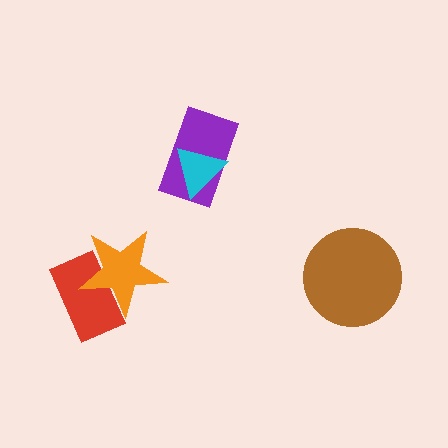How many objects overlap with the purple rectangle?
1 object overlaps with the purple rectangle.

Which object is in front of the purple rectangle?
The cyan triangle is in front of the purple rectangle.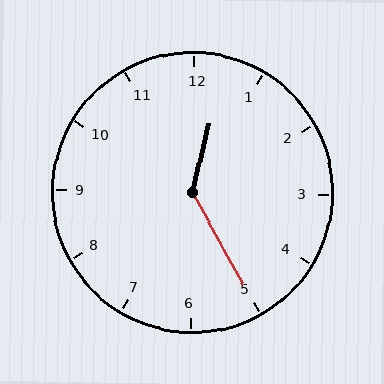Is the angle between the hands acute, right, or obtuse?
It is obtuse.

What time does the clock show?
12:25.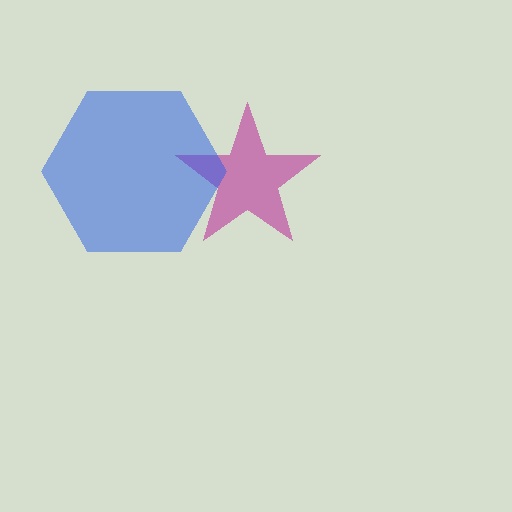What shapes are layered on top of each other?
The layered shapes are: a magenta star, a blue hexagon.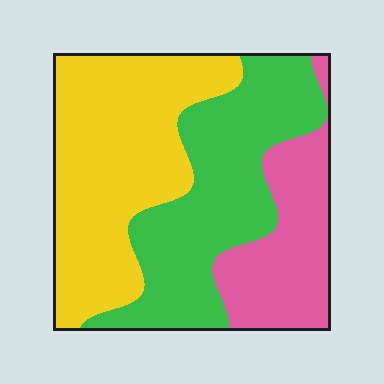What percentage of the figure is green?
Green takes up about three eighths (3/8) of the figure.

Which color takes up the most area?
Yellow, at roughly 40%.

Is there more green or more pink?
Green.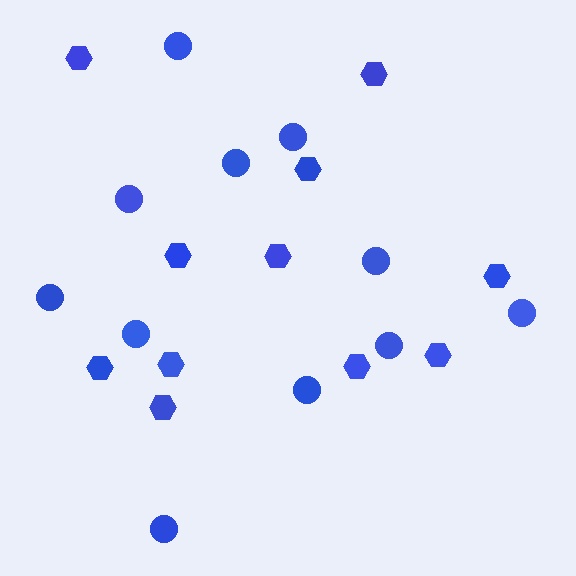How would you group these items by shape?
There are 2 groups: one group of hexagons (11) and one group of circles (11).